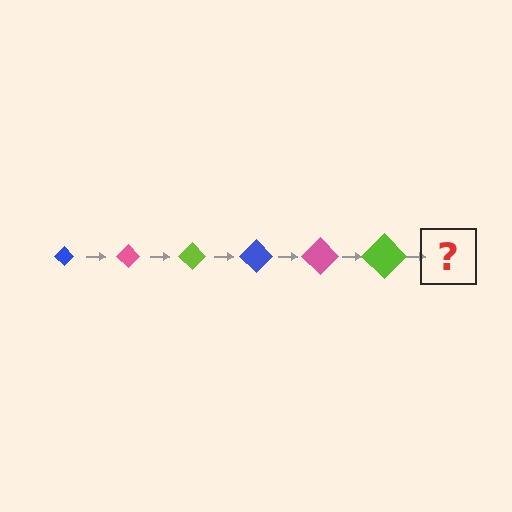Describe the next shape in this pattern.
It should be a blue diamond, larger than the previous one.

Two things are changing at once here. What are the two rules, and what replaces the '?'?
The two rules are that the diamond grows larger each step and the color cycles through blue, pink, and lime. The '?' should be a blue diamond, larger than the previous one.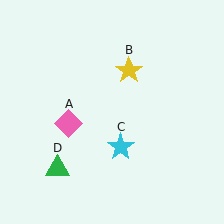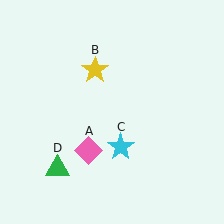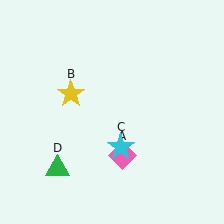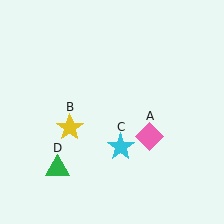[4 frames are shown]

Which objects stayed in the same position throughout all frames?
Cyan star (object C) and green triangle (object D) remained stationary.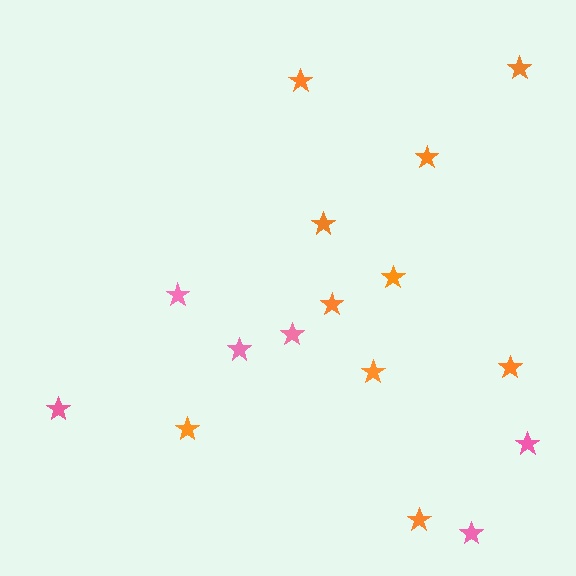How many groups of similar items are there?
There are 2 groups: one group of orange stars (10) and one group of pink stars (6).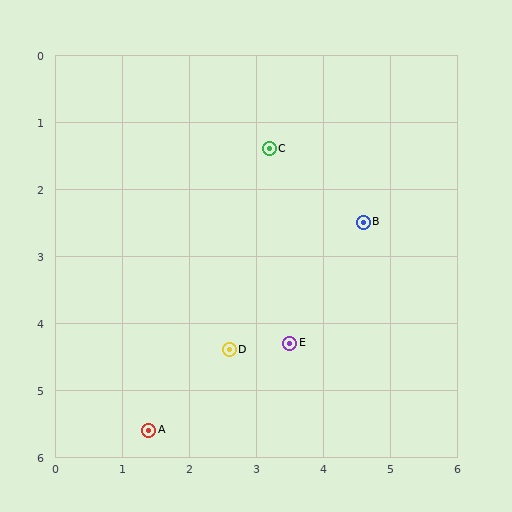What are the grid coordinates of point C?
Point C is at approximately (3.2, 1.4).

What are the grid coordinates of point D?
Point D is at approximately (2.6, 4.4).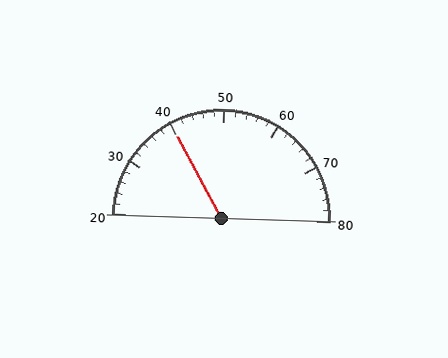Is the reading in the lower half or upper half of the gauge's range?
The reading is in the lower half of the range (20 to 80).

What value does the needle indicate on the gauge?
The needle indicates approximately 40.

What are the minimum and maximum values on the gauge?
The gauge ranges from 20 to 80.